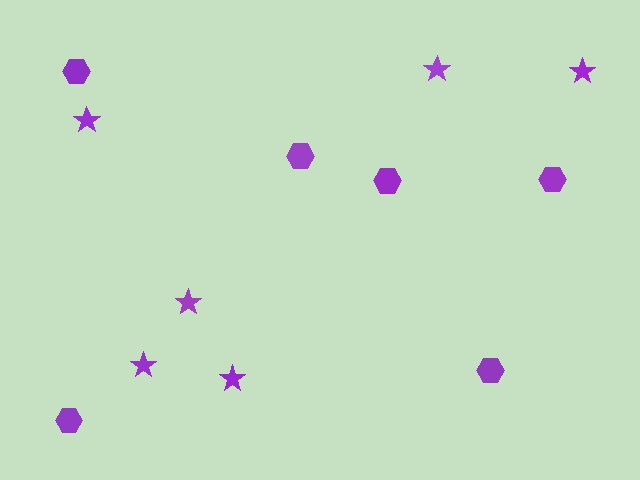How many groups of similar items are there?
There are 2 groups: one group of stars (6) and one group of hexagons (6).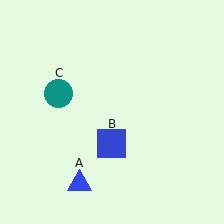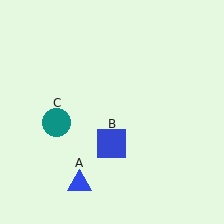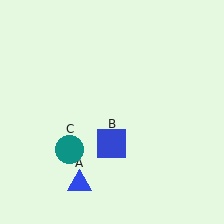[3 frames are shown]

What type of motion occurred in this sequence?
The teal circle (object C) rotated counterclockwise around the center of the scene.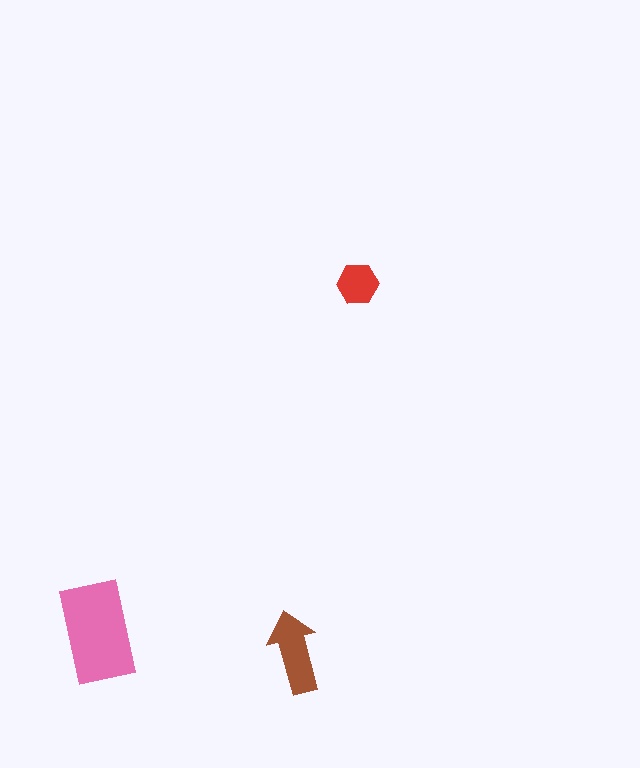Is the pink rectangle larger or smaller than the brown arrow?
Larger.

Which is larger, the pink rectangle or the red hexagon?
The pink rectangle.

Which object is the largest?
The pink rectangle.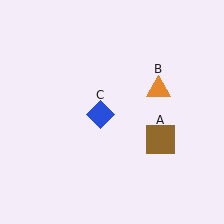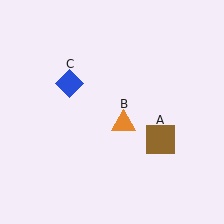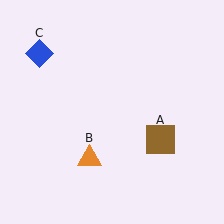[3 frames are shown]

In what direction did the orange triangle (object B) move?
The orange triangle (object B) moved down and to the left.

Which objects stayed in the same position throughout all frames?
Brown square (object A) remained stationary.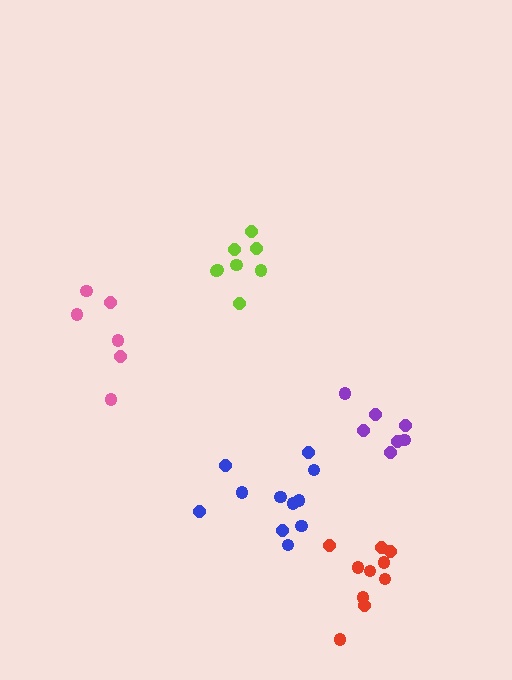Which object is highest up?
The lime cluster is topmost.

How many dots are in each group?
Group 1: 8 dots, Group 2: 11 dots, Group 3: 7 dots, Group 4: 10 dots, Group 5: 6 dots (42 total).